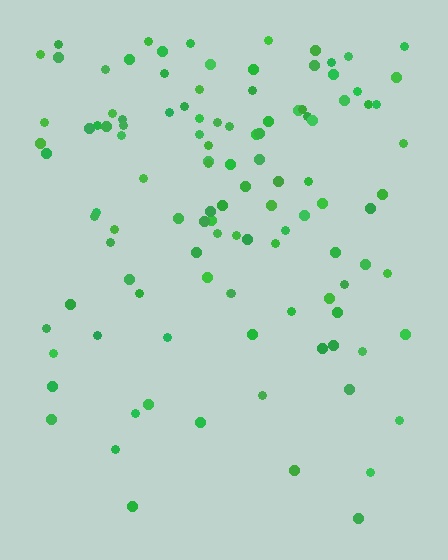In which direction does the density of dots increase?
From bottom to top, with the top side densest.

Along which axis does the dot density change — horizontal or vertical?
Vertical.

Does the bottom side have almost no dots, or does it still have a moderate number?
Still a moderate number, just noticeably fewer than the top.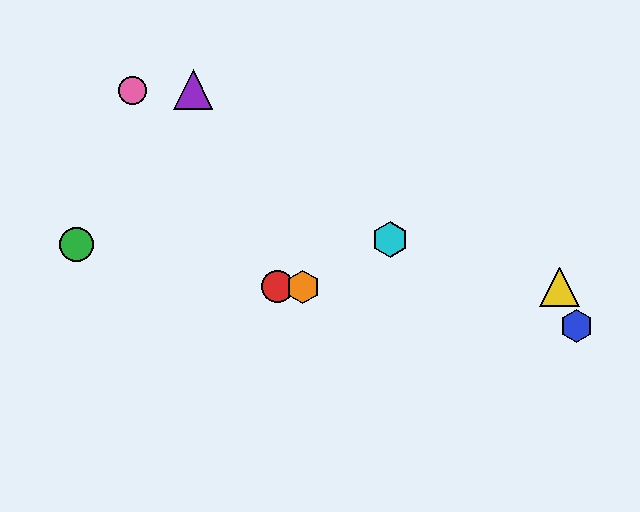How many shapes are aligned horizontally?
3 shapes (the red circle, the yellow triangle, the orange hexagon) are aligned horizontally.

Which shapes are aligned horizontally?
The red circle, the yellow triangle, the orange hexagon are aligned horizontally.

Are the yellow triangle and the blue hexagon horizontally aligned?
No, the yellow triangle is at y≈287 and the blue hexagon is at y≈326.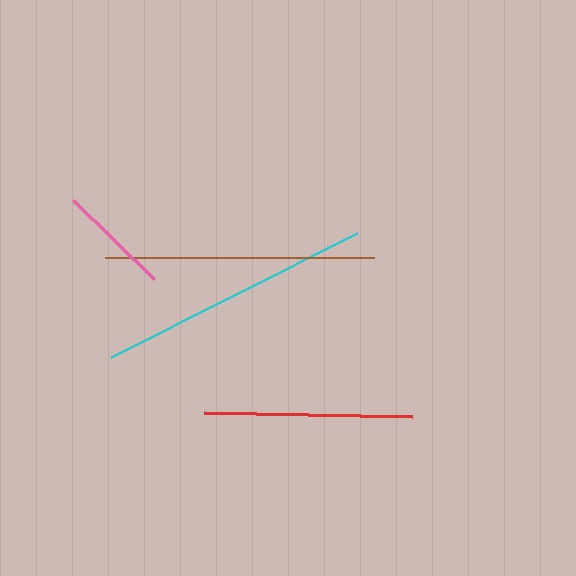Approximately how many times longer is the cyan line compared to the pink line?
The cyan line is approximately 2.4 times the length of the pink line.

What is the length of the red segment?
The red segment is approximately 208 pixels long.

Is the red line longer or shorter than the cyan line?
The cyan line is longer than the red line.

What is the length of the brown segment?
The brown segment is approximately 270 pixels long.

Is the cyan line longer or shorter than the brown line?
The cyan line is longer than the brown line.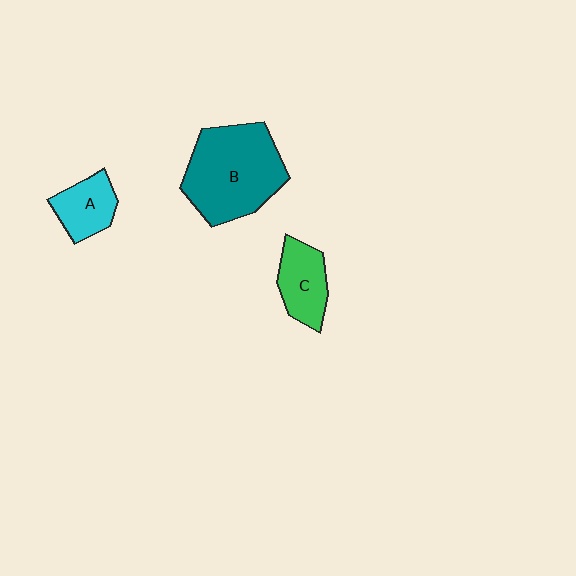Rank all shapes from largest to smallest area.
From largest to smallest: B (teal), C (green), A (cyan).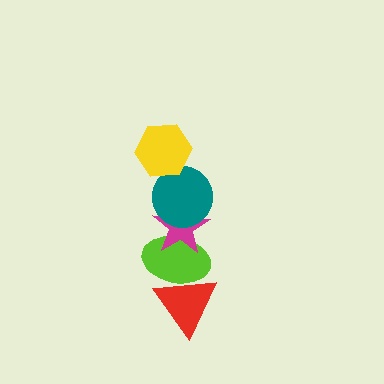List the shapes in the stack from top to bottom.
From top to bottom: the yellow hexagon, the teal circle, the magenta star, the lime ellipse, the red triangle.